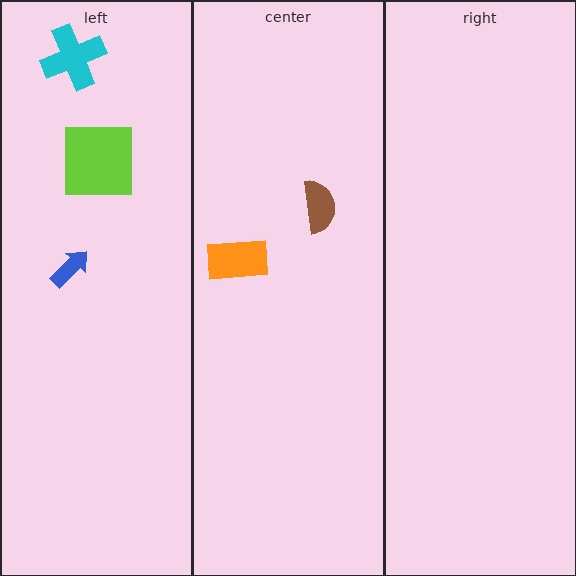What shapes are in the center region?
The orange rectangle, the brown semicircle.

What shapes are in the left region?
The lime square, the cyan cross, the blue arrow.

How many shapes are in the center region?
2.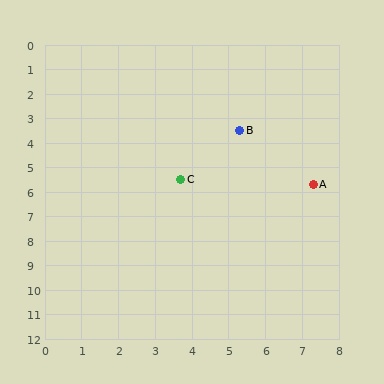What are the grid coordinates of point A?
Point A is at approximately (7.3, 5.7).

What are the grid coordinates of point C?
Point C is at approximately (3.7, 5.5).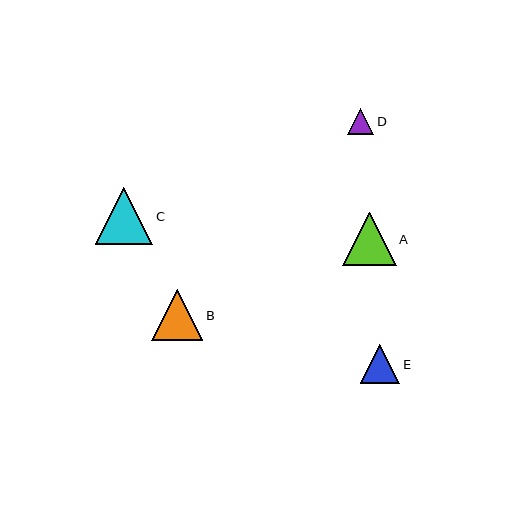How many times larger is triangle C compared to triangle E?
Triangle C is approximately 1.4 times the size of triangle E.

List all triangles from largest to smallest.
From largest to smallest: C, A, B, E, D.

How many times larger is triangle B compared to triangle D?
Triangle B is approximately 2.0 times the size of triangle D.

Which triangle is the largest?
Triangle C is the largest with a size of approximately 57 pixels.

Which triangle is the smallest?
Triangle D is the smallest with a size of approximately 26 pixels.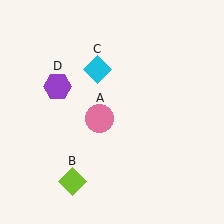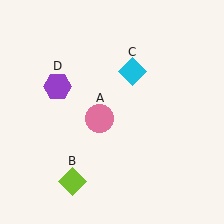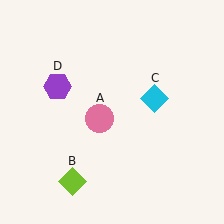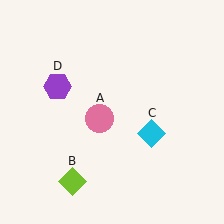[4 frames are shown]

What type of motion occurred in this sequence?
The cyan diamond (object C) rotated clockwise around the center of the scene.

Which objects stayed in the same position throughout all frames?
Pink circle (object A) and lime diamond (object B) and purple hexagon (object D) remained stationary.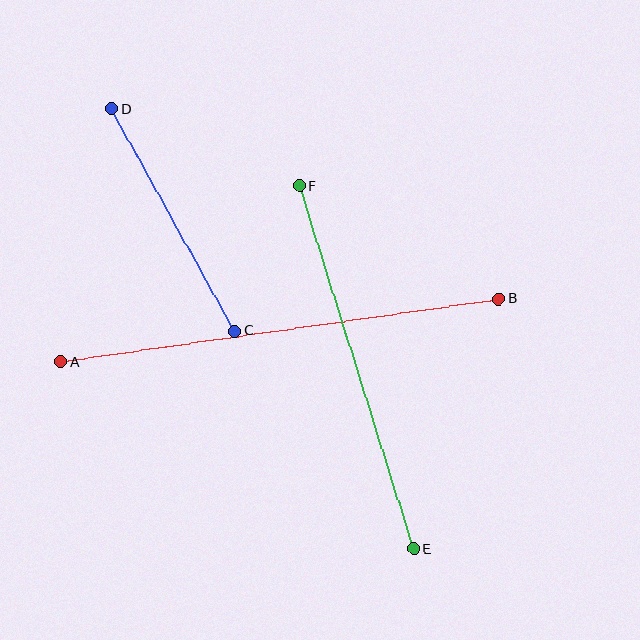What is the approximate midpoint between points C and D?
The midpoint is at approximately (173, 220) pixels.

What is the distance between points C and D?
The distance is approximately 254 pixels.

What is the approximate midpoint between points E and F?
The midpoint is at approximately (357, 368) pixels.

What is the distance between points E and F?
The distance is approximately 380 pixels.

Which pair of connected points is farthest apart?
Points A and B are farthest apart.